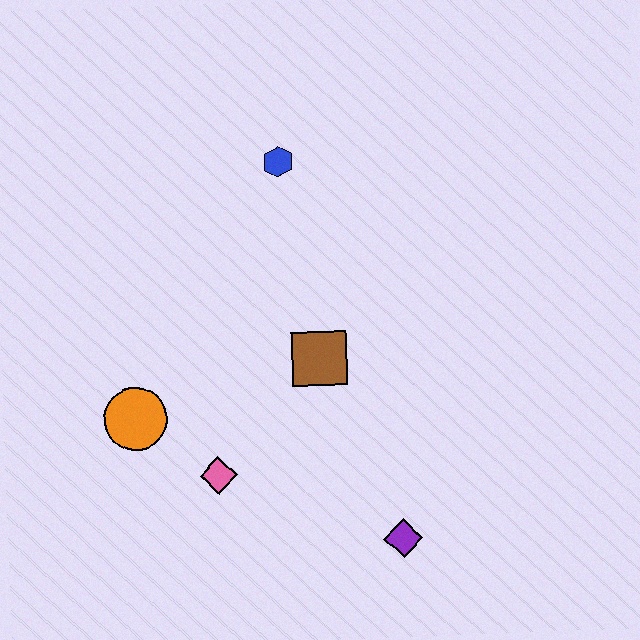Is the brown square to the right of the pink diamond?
Yes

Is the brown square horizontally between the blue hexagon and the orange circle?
No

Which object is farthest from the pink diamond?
The blue hexagon is farthest from the pink diamond.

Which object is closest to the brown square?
The pink diamond is closest to the brown square.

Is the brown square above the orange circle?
Yes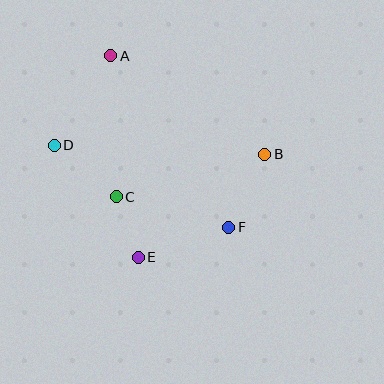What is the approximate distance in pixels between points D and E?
The distance between D and E is approximately 140 pixels.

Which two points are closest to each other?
Points C and E are closest to each other.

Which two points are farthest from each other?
Points B and D are farthest from each other.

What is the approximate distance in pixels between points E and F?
The distance between E and F is approximately 96 pixels.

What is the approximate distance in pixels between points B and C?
The distance between B and C is approximately 154 pixels.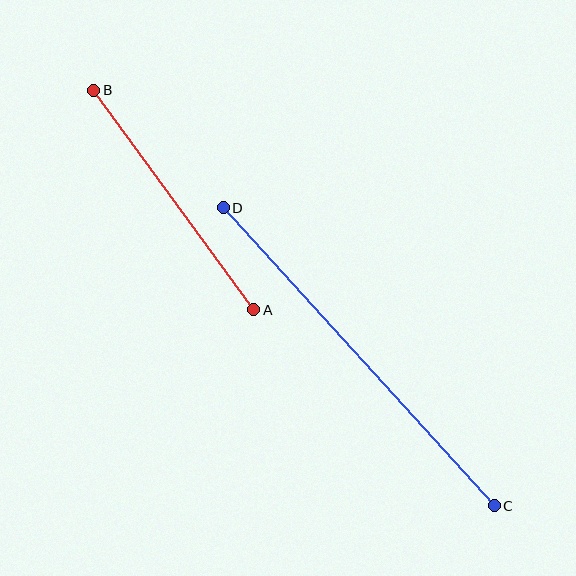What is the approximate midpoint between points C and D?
The midpoint is at approximately (359, 357) pixels.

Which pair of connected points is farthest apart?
Points C and D are farthest apart.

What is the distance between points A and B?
The distance is approximately 272 pixels.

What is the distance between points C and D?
The distance is approximately 403 pixels.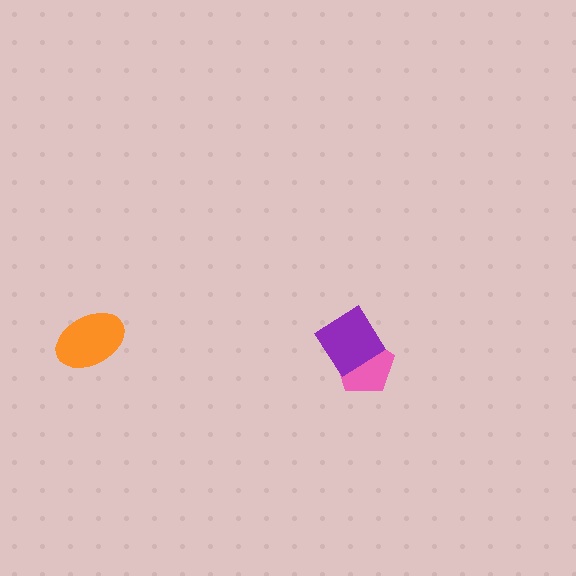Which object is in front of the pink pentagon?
The purple diamond is in front of the pink pentagon.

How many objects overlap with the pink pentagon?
1 object overlaps with the pink pentagon.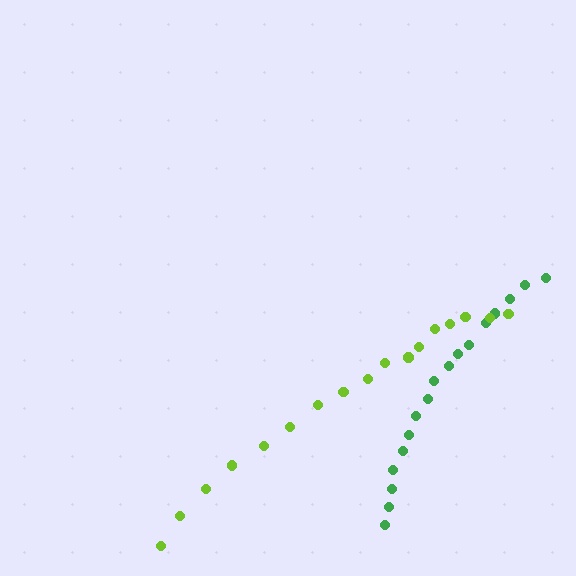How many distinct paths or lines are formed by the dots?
There are 2 distinct paths.